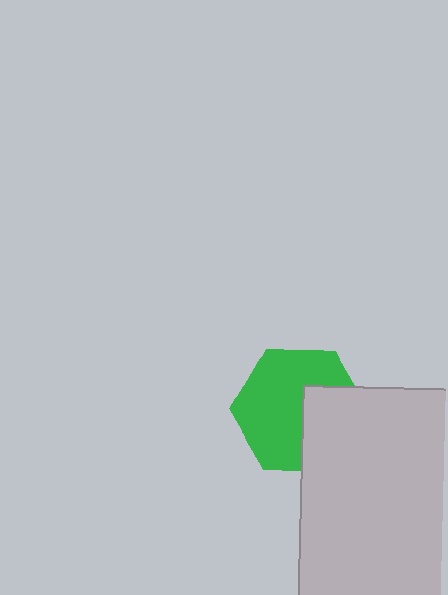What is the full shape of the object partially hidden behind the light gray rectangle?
The partially hidden object is a green hexagon.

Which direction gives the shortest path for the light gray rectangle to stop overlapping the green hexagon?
Moving right gives the shortest separation.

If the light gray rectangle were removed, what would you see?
You would see the complete green hexagon.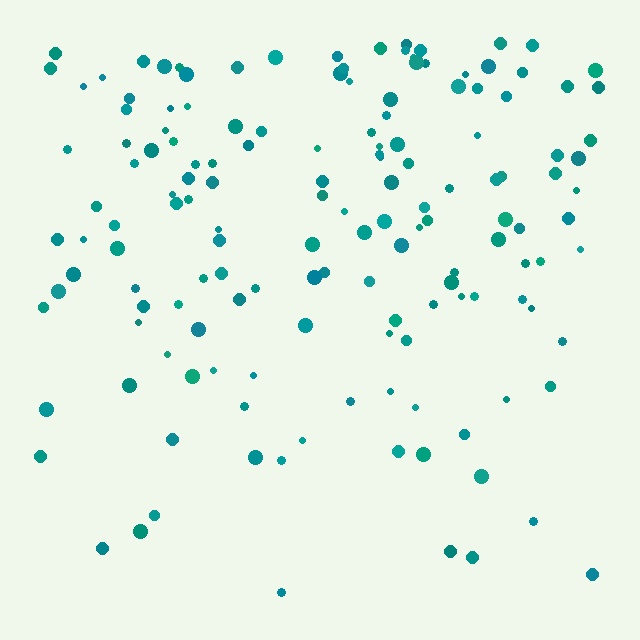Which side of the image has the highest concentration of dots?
The top.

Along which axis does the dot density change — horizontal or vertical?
Vertical.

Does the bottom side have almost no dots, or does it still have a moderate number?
Still a moderate number, just noticeably fewer than the top.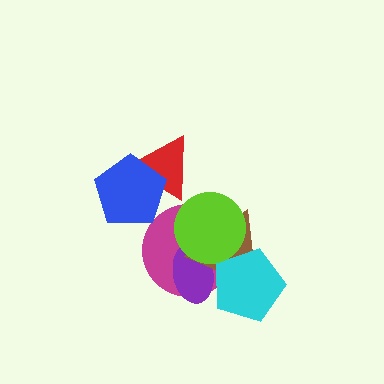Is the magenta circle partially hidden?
Yes, it is partially covered by another shape.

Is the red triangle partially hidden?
Yes, it is partially covered by another shape.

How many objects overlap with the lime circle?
3 objects overlap with the lime circle.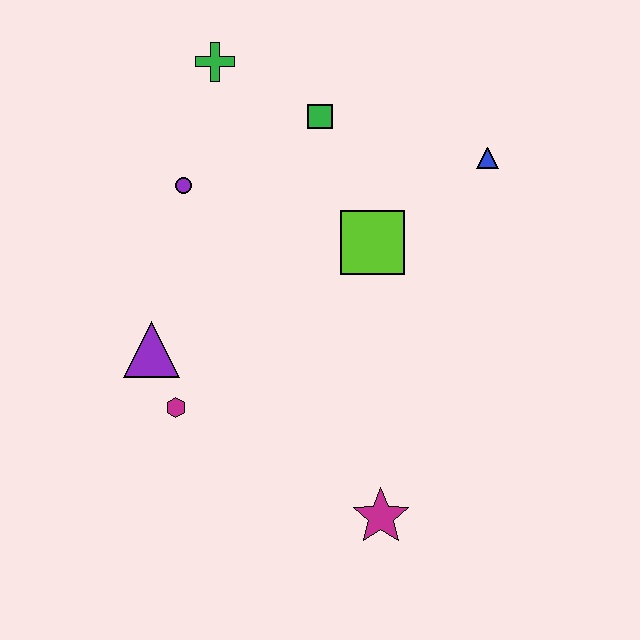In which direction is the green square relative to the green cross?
The green square is to the right of the green cross.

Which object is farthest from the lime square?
The magenta star is farthest from the lime square.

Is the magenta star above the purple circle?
No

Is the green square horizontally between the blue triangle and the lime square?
No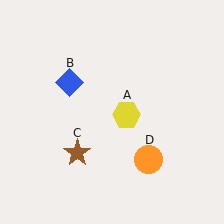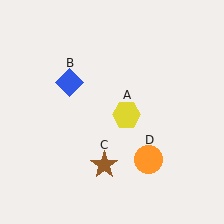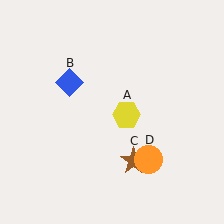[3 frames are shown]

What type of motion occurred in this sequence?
The brown star (object C) rotated counterclockwise around the center of the scene.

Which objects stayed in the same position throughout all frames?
Yellow hexagon (object A) and blue diamond (object B) and orange circle (object D) remained stationary.